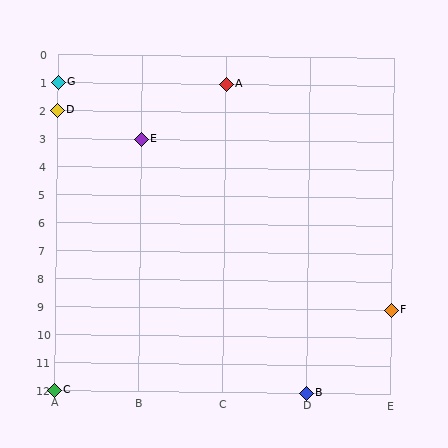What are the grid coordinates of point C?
Point C is at grid coordinates (A, 12).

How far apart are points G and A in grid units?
Points G and A are 2 columns apart.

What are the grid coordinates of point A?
Point A is at grid coordinates (C, 1).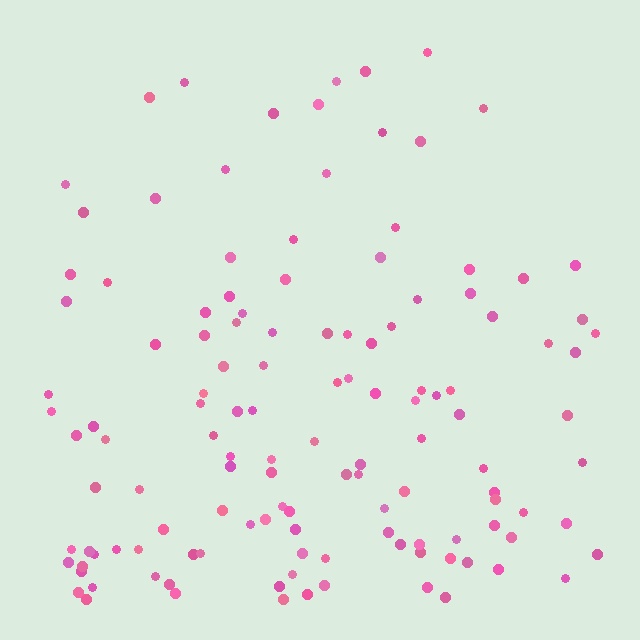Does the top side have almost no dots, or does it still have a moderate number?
Still a moderate number, just noticeably fewer than the bottom.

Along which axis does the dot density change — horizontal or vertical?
Vertical.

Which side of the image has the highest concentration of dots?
The bottom.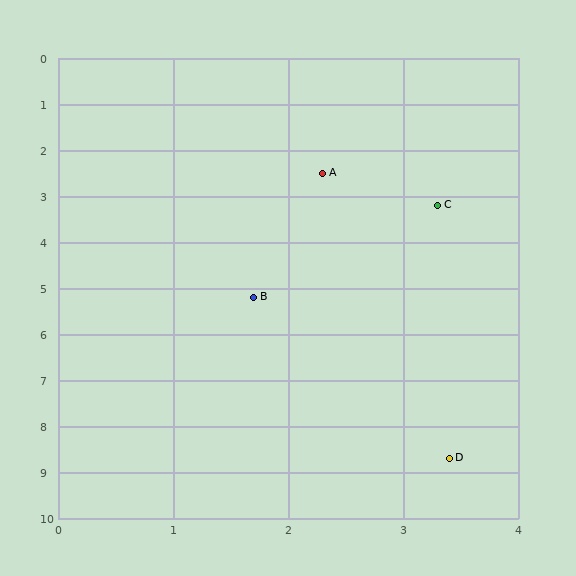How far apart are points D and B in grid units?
Points D and B are about 3.9 grid units apart.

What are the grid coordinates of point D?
Point D is at approximately (3.4, 8.7).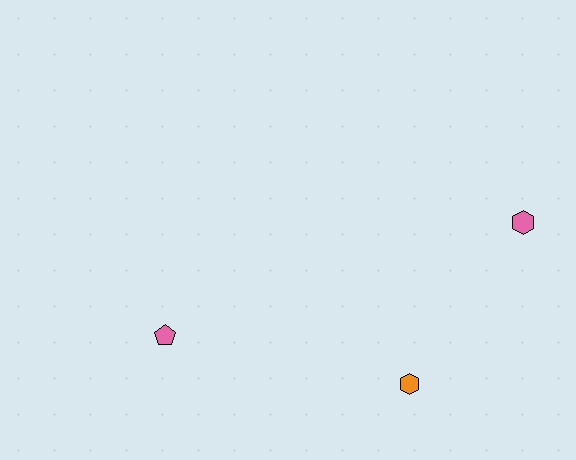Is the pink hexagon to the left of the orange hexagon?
No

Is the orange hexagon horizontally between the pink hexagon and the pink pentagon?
Yes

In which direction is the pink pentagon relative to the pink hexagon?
The pink pentagon is to the left of the pink hexagon.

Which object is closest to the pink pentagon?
The orange hexagon is closest to the pink pentagon.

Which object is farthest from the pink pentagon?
The pink hexagon is farthest from the pink pentagon.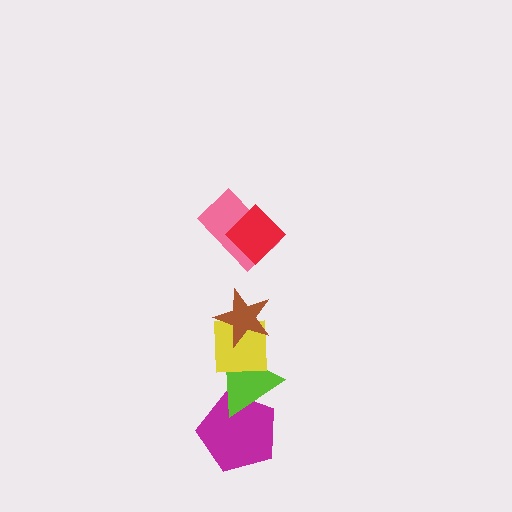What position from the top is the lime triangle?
The lime triangle is 5th from the top.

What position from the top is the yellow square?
The yellow square is 4th from the top.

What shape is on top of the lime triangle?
The yellow square is on top of the lime triangle.